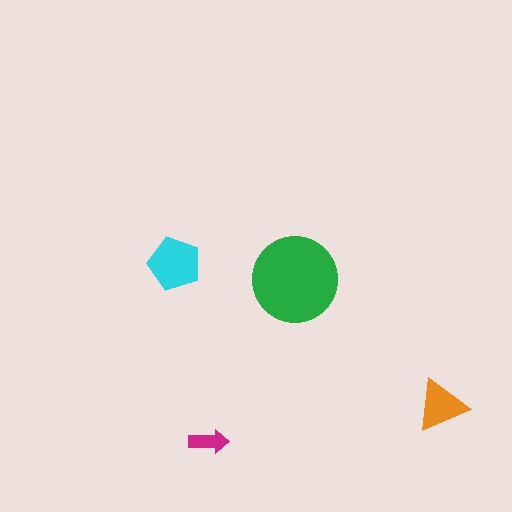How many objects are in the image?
There are 4 objects in the image.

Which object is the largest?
The green circle.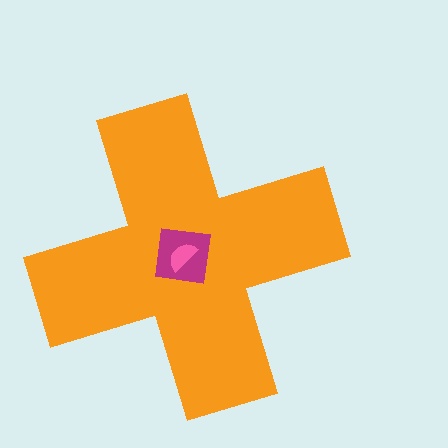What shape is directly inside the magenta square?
The pink semicircle.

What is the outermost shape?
The orange cross.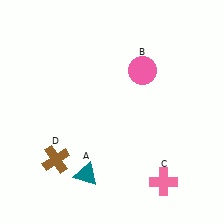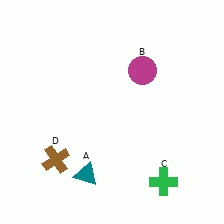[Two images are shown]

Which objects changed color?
B changed from pink to magenta. C changed from pink to green.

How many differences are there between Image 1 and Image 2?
There are 2 differences between the two images.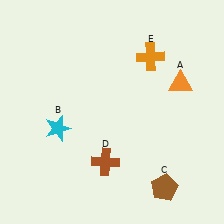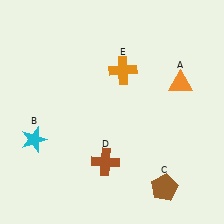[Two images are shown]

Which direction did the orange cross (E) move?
The orange cross (E) moved left.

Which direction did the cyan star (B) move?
The cyan star (B) moved left.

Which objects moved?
The objects that moved are: the cyan star (B), the orange cross (E).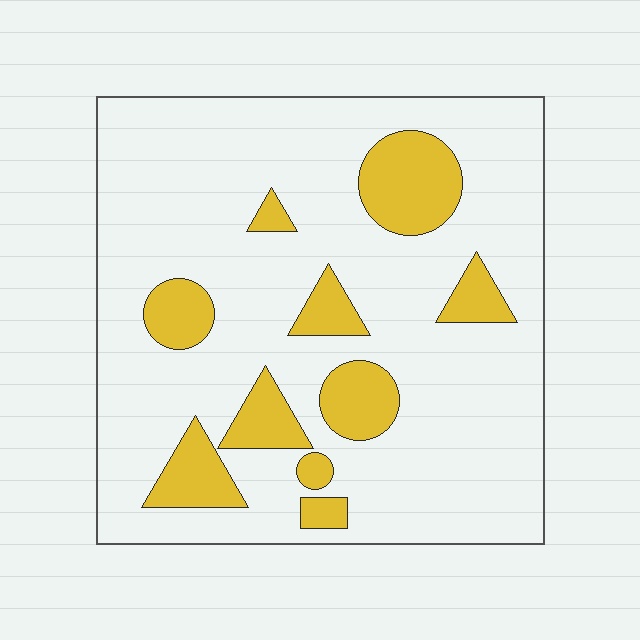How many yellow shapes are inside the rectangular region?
10.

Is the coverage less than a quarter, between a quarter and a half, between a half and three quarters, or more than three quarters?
Less than a quarter.